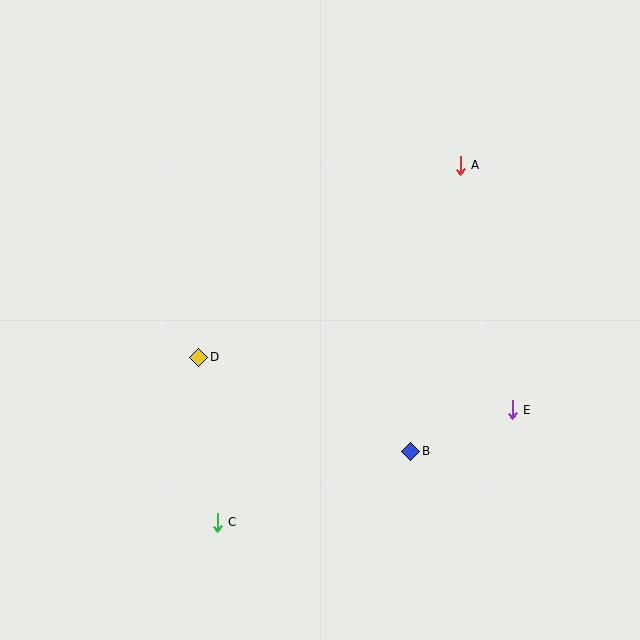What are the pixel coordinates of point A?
Point A is at (460, 165).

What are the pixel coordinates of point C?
Point C is at (217, 522).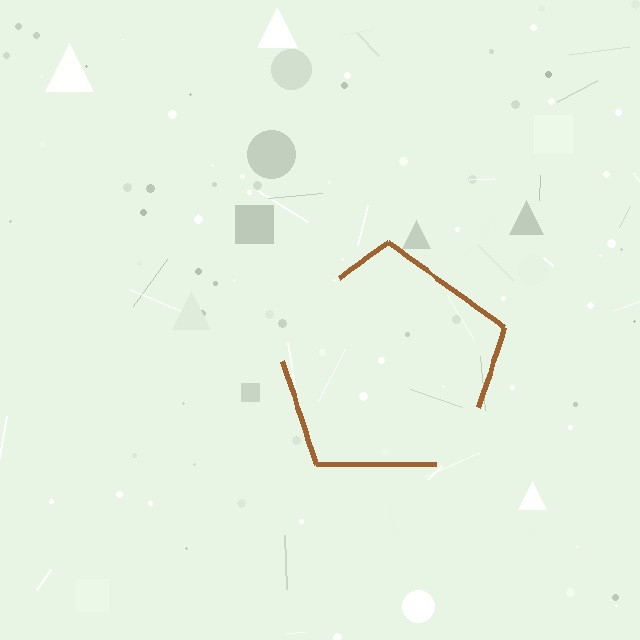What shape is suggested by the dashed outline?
The dashed outline suggests a pentagon.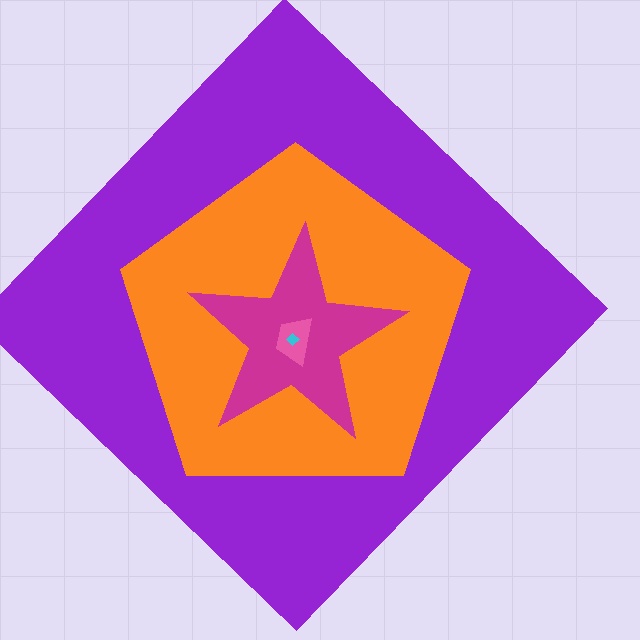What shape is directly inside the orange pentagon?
The magenta star.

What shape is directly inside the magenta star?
The pink trapezoid.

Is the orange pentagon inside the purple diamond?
Yes.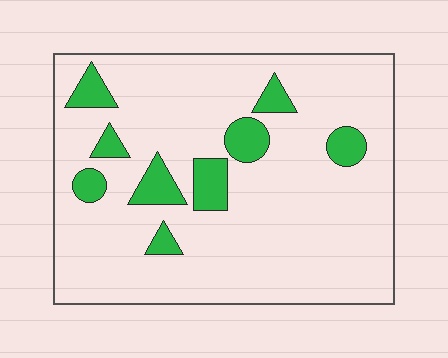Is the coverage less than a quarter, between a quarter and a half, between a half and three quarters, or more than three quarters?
Less than a quarter.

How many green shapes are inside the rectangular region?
9.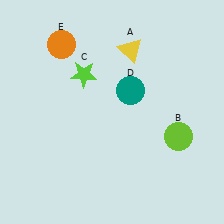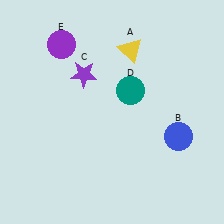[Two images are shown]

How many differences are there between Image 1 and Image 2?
There are 3 differences between the two images.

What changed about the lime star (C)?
In Image 1, C is lime. In Image 2, it changed to purple.